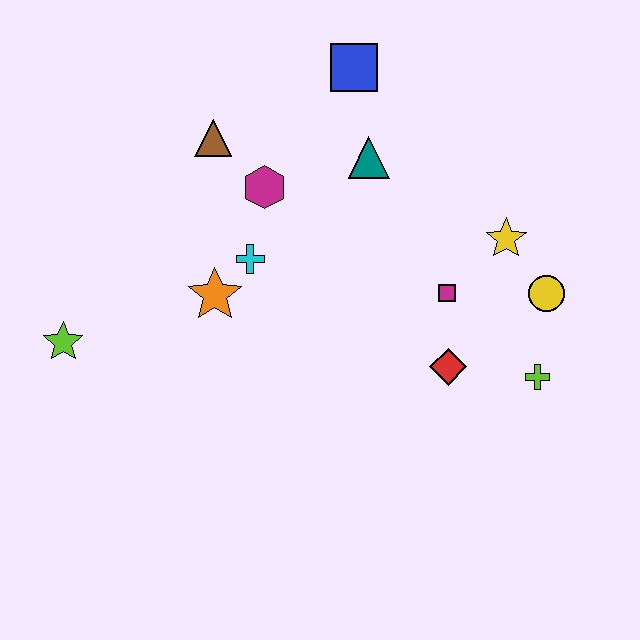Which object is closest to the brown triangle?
The magenta hexagon is closest to the brown triangle.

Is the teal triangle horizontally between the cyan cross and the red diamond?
Yes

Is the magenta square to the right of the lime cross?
No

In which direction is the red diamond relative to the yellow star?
The red diamond is below the yellow star.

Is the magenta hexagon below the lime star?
No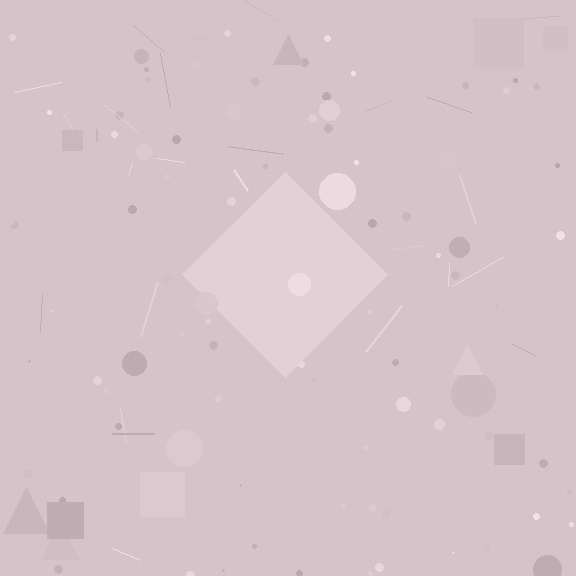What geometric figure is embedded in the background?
A diamond is embedded in the background.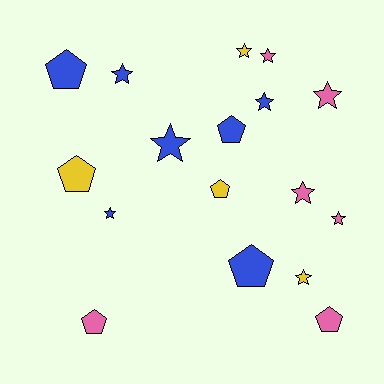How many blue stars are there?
There are 4 blue stars.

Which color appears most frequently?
Blue, with 7 objects.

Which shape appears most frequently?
Star, with 10 objects.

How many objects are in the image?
There are 17 objects.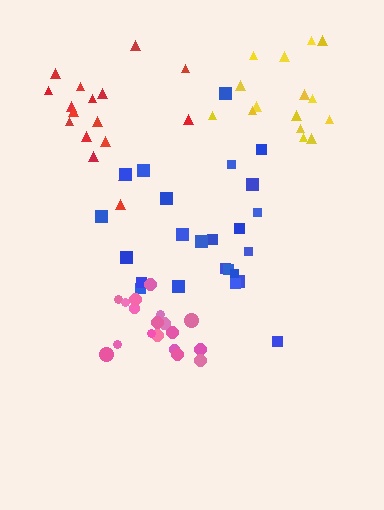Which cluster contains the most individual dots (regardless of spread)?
Blue (24).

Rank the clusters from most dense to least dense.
pink, red, yellow, blue.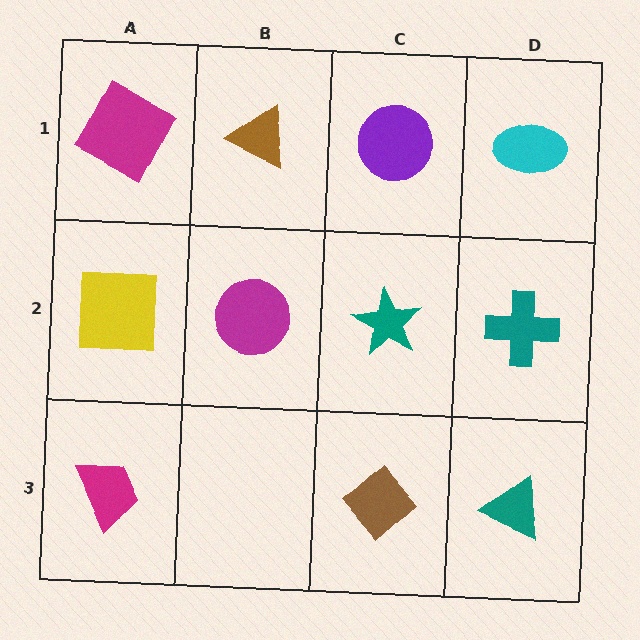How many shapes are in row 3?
3 shapes.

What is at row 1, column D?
A cyan ellipse.